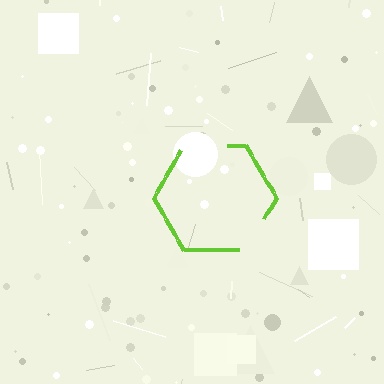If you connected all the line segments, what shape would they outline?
They would outline a hexagon.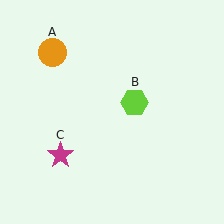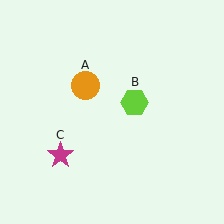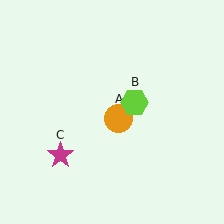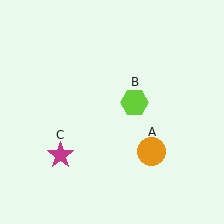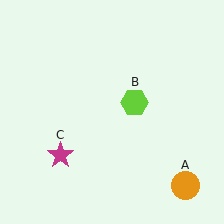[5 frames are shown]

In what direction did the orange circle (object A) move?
The orange circle (object A) moved down and to the right.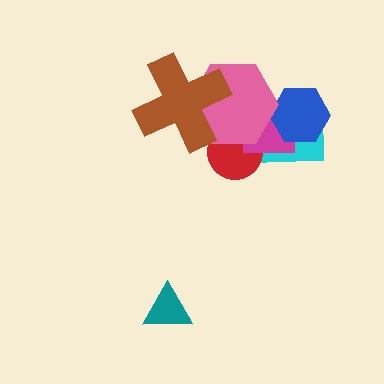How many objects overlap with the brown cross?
1 object overlaps with the brown cross.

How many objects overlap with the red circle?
3 objects overlap with the red circle.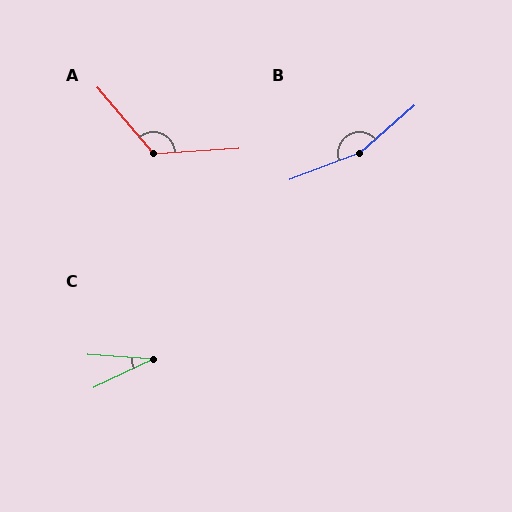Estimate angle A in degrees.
Approximately 127 degrees.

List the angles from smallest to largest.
C (29°), A (127°), B (160°).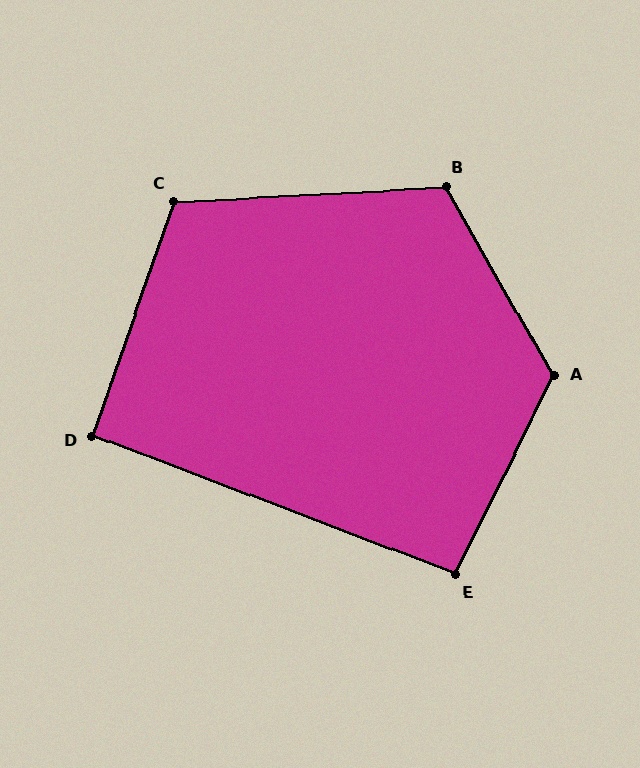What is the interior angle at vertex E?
Approximately 95 degrees (obtuse).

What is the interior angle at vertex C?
Approximately 112 degrees (obtuse).